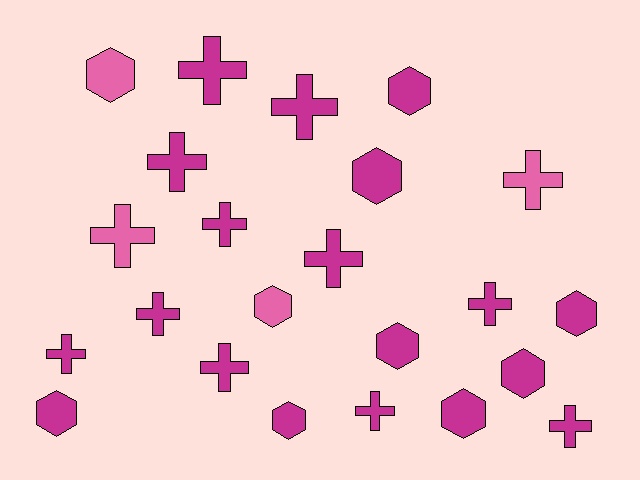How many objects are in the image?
There are 23 objects.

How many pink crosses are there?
There are 2 pink crosses.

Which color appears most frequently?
Magenta, with 19 objects.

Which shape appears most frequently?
Cross, with 13 objects.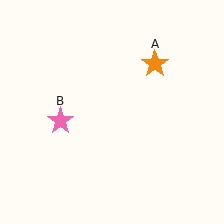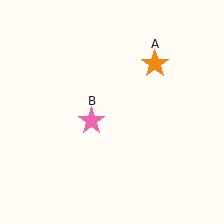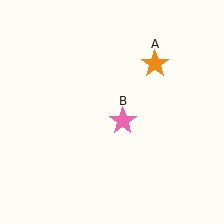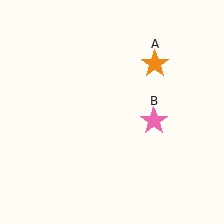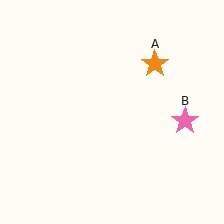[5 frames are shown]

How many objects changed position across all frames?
1 object changed position: pink star (object B).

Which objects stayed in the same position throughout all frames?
Orange star (object A) remained stationary.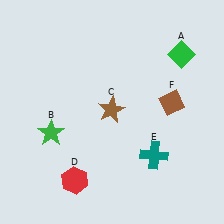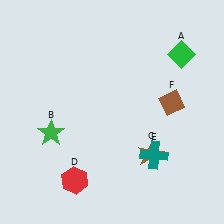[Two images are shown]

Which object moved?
The brown star (C) moved down.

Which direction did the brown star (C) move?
The brown star (C) moved down.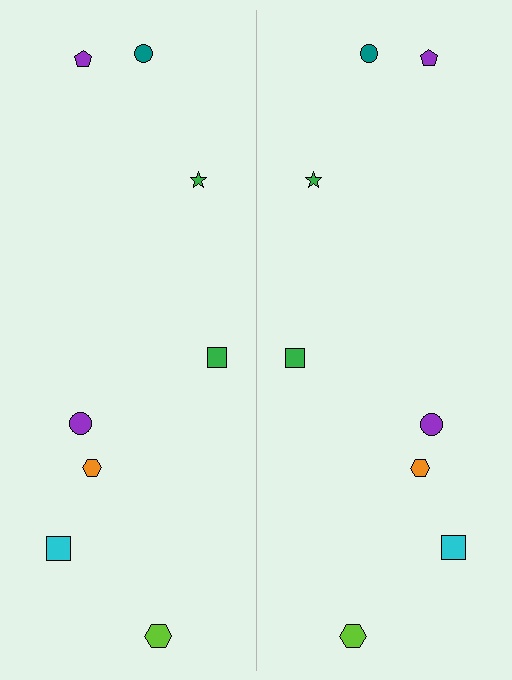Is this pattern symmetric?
Yes, this pattern has bilateral (reflection) symmetry.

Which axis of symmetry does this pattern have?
The pattern has a vertical axis of symmetry running through the center of the image.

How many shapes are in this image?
There are 16 shapes in this image.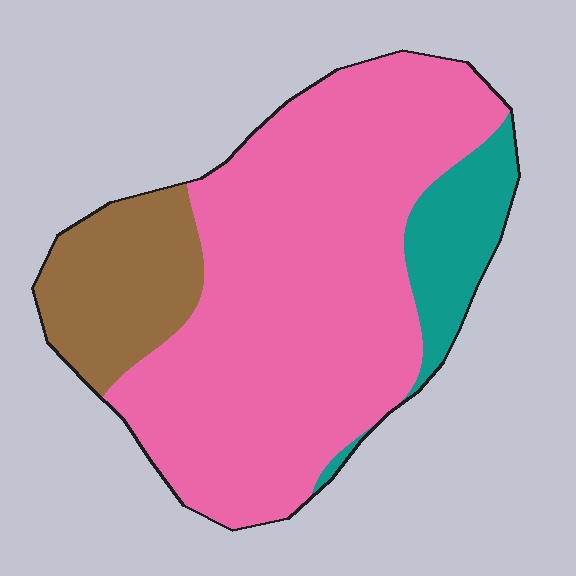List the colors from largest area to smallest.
From largest to smallest: pink, brown, teal.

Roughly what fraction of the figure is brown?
Brown covers 17% of the figure.